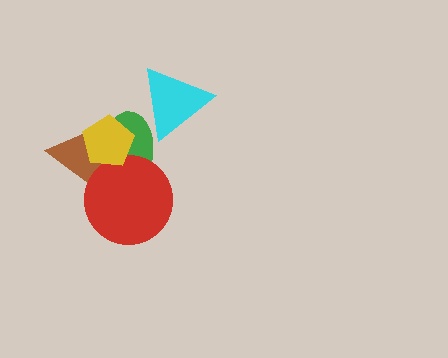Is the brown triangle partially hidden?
Yes, it is partially covered by another shape.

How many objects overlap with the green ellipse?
4 objects overlap with the green ellipse.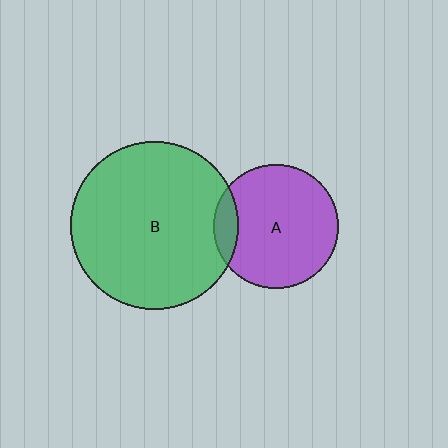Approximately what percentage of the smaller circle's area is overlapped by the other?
Approximately 10%.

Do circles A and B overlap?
Yes.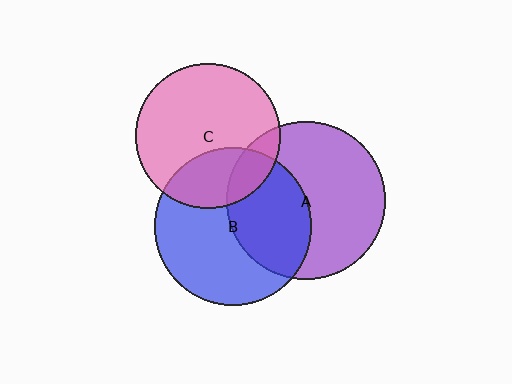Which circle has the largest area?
Circle A (purple).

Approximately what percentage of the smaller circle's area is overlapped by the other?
Approximately 40%.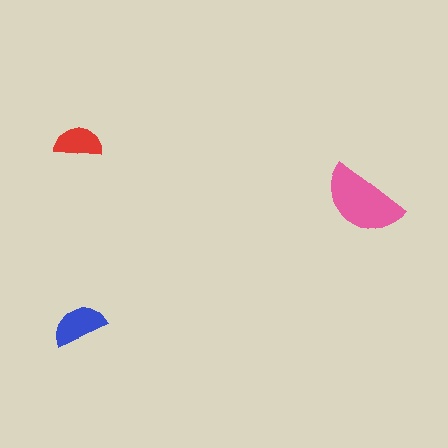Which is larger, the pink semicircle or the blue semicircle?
The pink one.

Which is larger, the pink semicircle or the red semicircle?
The pink one.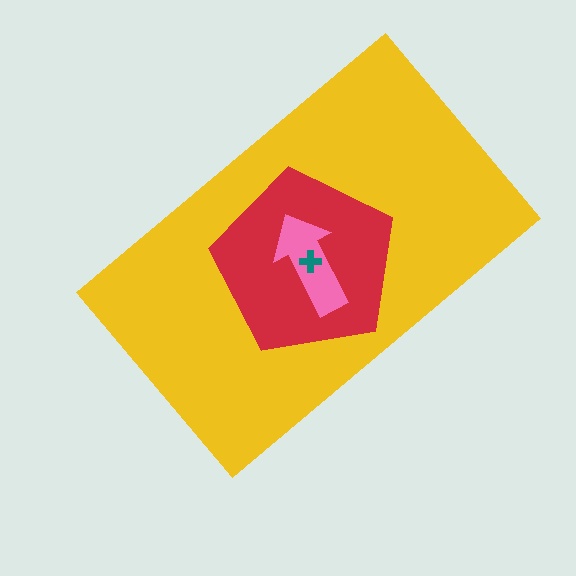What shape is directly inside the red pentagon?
The pink arrow.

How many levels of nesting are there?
4.